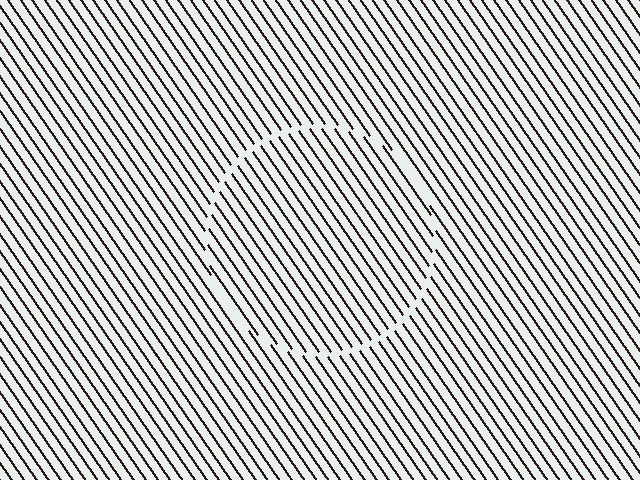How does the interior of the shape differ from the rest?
The interior of the shape contains the same grating, shifted by half a period — the contour is defined by the phase discontinuity where line-ends from the inner and outer gratings abut.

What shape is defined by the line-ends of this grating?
An illusory circle. The interior of the shape contains the same grating, shifted by half a period — the contour is defined by the phase discontinuity where line-ends from the inner and outer gratings abut.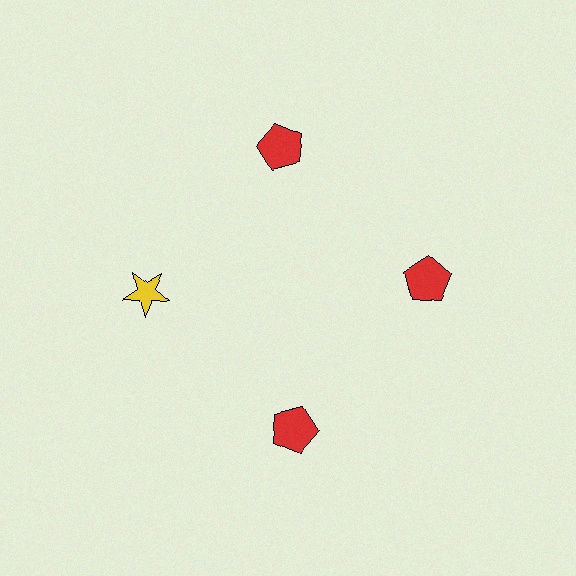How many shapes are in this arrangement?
There are 4 shapes arranged in a ring pattern.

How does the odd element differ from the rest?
It differs in both color (yellow instead of red) and shape (star instead of pentagon).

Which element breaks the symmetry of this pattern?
The yellow star at roughly the 9 o'clock position breaks the symmetry. All other shapes are red pentagons.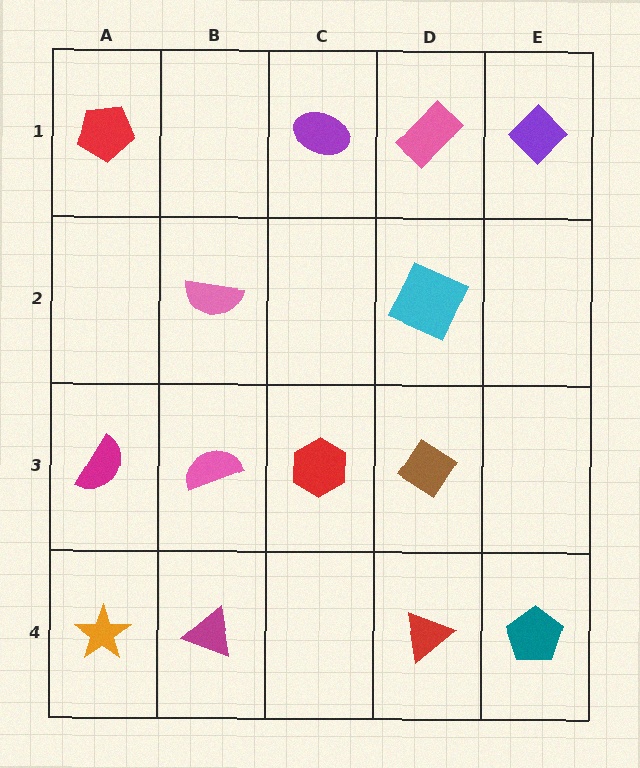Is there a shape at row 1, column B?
No, that cell is empty.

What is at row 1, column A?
A red pentagon.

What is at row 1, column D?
A pink rectangle.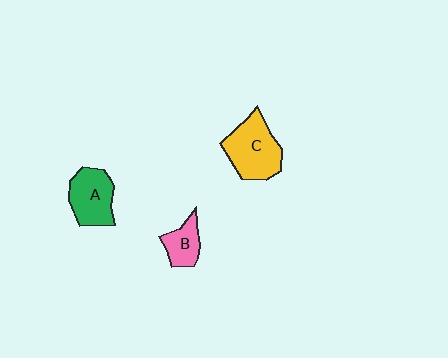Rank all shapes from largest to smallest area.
From largest to smallest: C (yellow), A (green), B (pink).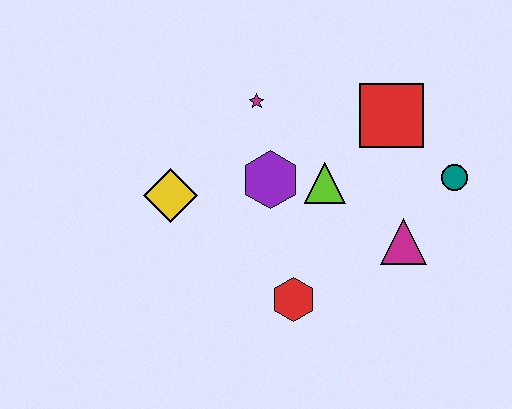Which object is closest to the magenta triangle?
The teal circle is closest to the magenta triangle.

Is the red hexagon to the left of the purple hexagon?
No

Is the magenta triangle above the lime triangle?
No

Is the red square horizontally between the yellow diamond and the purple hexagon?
No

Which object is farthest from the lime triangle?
The yellow diamond is farthest from the lime triangle.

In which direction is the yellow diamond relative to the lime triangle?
The yellow diamond is to the left of the lime triangle.